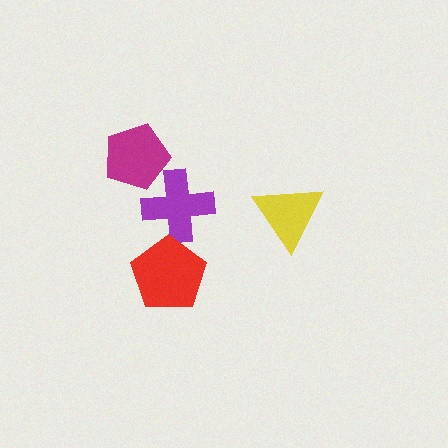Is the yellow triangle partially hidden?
No, no other shape covers it.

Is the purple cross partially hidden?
Yes, it is partially covered by another shape.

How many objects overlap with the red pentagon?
1 object overlaps with the red pentagon.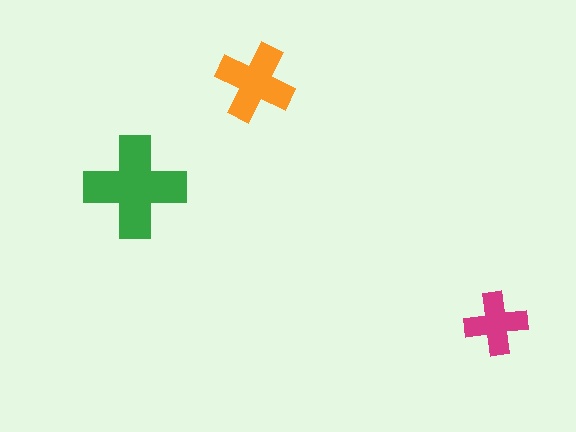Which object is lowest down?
The magenta cross is bottommost.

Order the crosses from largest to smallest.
the green one, the orange one, the magenta one.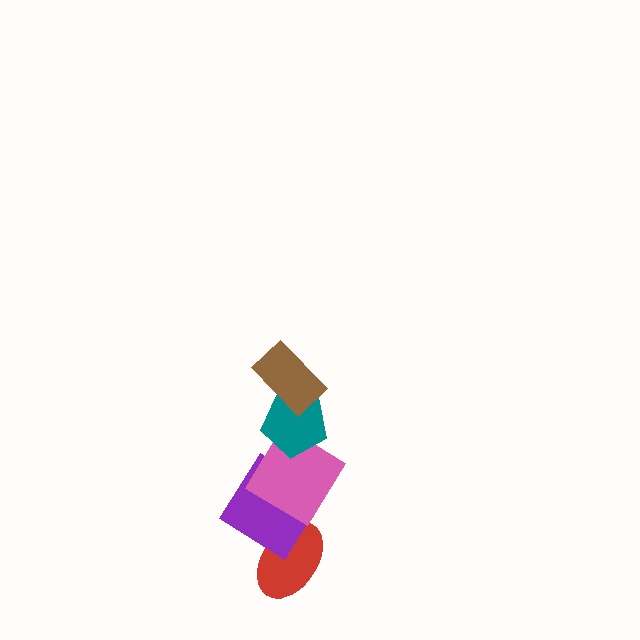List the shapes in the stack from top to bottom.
From top to bottom: the brown rectangle, the teal pentagon, the pink diamond, the purple diamond, the red ellipse.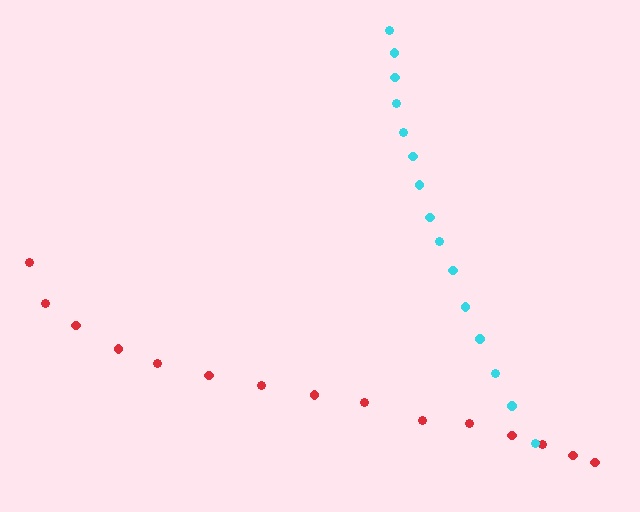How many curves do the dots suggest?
There are 2 distinct paths.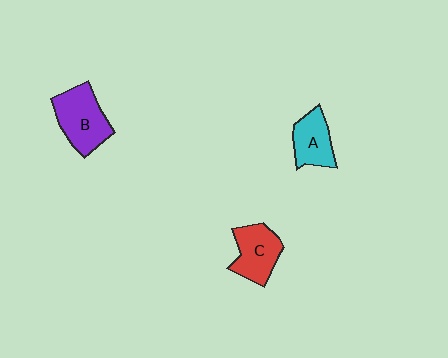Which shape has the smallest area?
Shape A (cyan).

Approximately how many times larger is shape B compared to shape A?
Approximately 1.4 times.